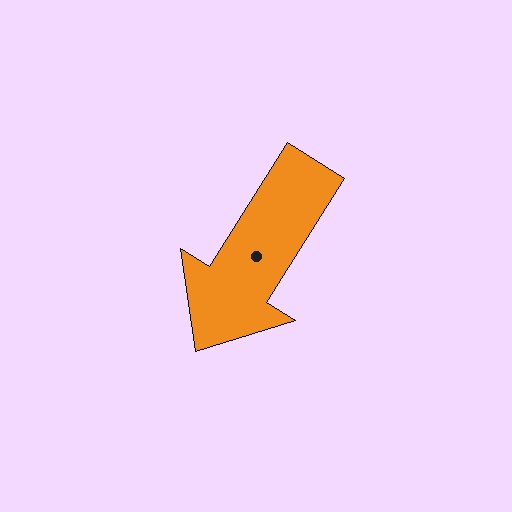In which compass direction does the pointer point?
Southwest.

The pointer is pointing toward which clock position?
Roughly 7 o'clock.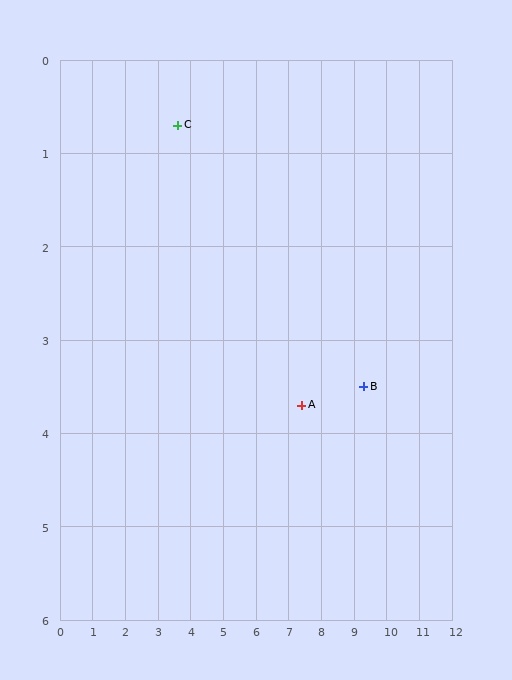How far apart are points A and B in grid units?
Points A and B are about 1.9 grid units apart.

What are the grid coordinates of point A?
Point A is at approximately (7.4, 3.7).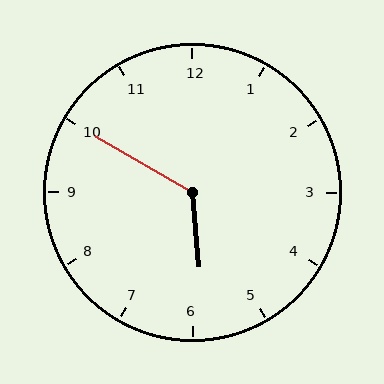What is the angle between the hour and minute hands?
Approximately 125 degrees.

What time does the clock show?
5:50.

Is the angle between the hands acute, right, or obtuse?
It is obtuse.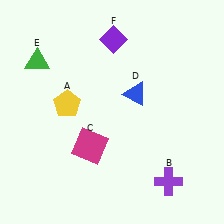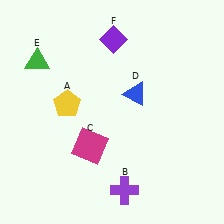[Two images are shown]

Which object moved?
The purple cross (B) moved left.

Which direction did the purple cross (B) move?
The purple cross (B) moved left.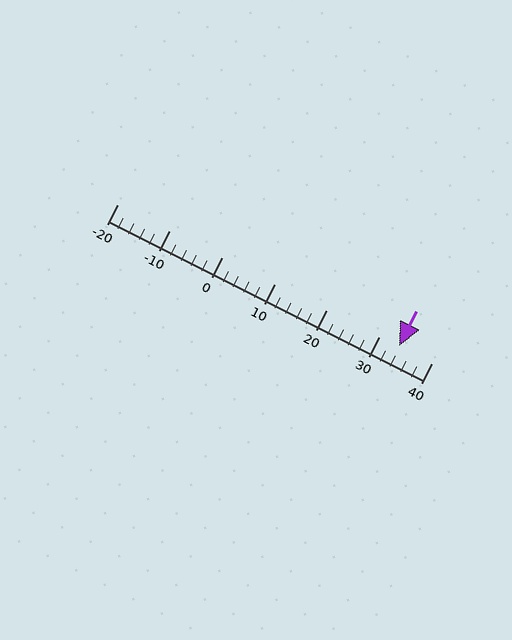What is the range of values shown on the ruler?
The ruler shows values from -20 to 40.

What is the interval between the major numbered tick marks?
The major tick marks are spaced 10 units apart.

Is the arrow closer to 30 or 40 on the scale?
The arrow is closer to 30.